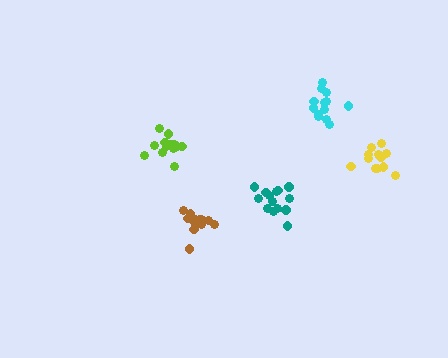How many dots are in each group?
Group 1: 13 dots, Group 2: 14 dots, Group 3: 14 dots, Group 4: 15 dots, Group 5: 12 dots (68 total).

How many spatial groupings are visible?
There are 5 spatial groupings.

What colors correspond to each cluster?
The clusters are colored: cyan, brown, teal, lime, yellow.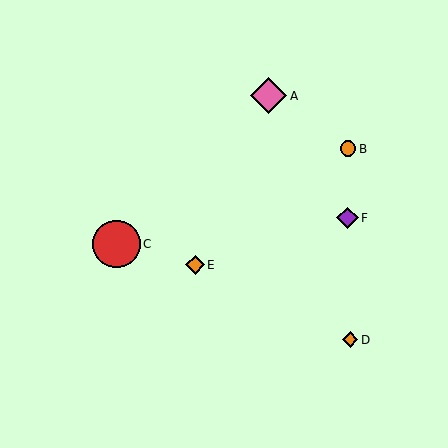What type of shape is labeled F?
Shape F is a purple diamond.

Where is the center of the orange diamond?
The center of the orange diamond is at (350, 340).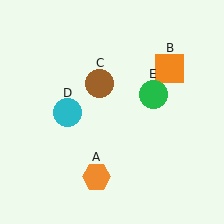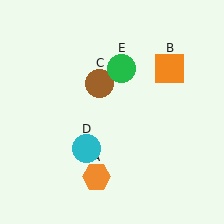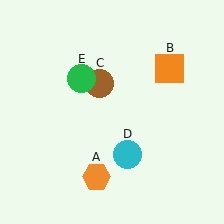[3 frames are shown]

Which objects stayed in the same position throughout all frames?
Orange hexagon (object A) and orange square (object B) and brown circle (object C) remained stationary.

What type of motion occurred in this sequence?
The cyan circle (object D), green circle (object E) rotated counterclockwise around the center of the scene.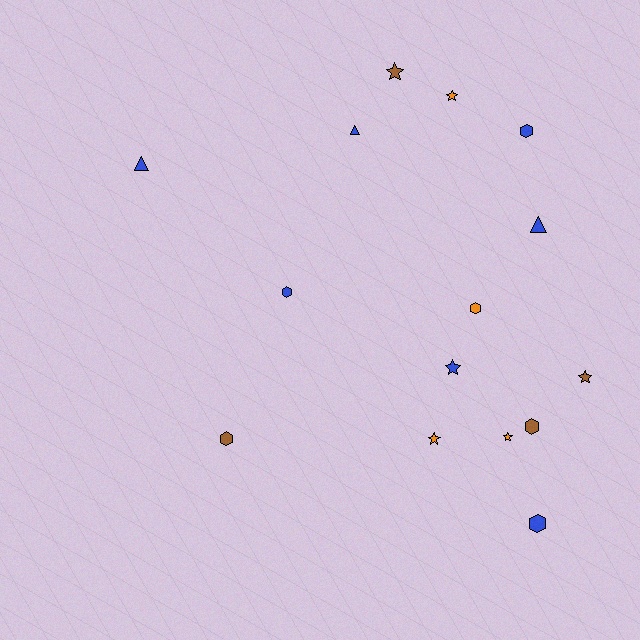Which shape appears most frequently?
Hexagon, with 6 objects.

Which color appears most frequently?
Blue, with 7 objects.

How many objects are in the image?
There are 15 objects.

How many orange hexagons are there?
There is 1 orange hexagon.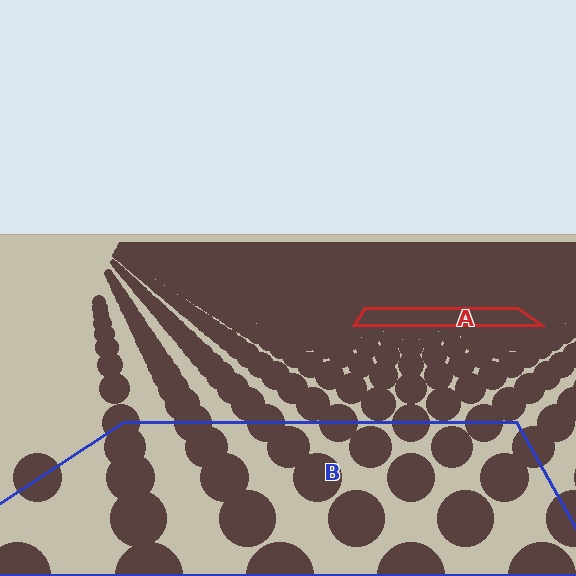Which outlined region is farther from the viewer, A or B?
Region A is farther from the viewer — the texture elements inside it appear smaller and more densely packed.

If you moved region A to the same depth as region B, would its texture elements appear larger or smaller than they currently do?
They would appear larger. At a closer depth, the same texture elements are projected at a bigger on-screen size.